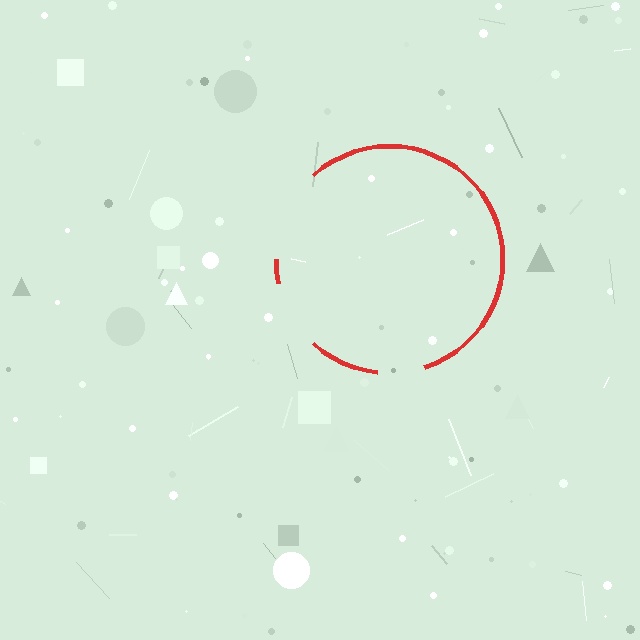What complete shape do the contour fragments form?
The contour fragments form a circle.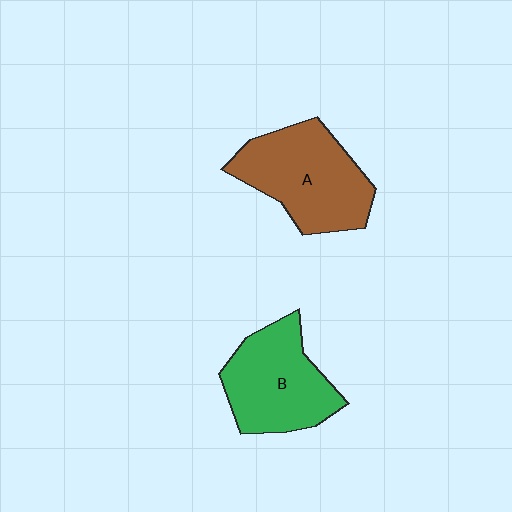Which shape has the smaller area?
Shape B (green).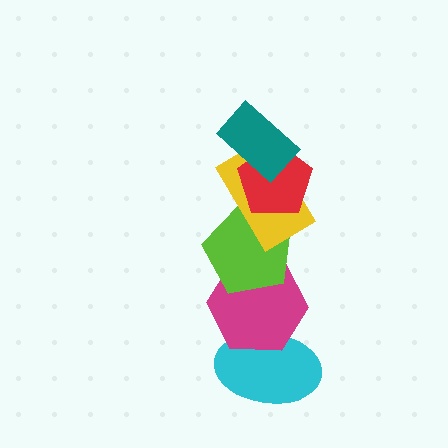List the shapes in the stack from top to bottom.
From top to bottom: the teal rectangle, the red pentagon, the yellow rectangle, the lime pentagon, the magenta hexagon, the cyan ellipse.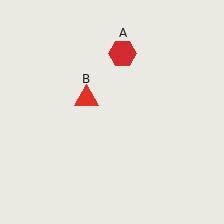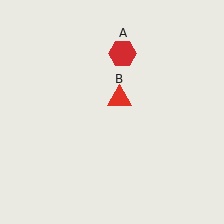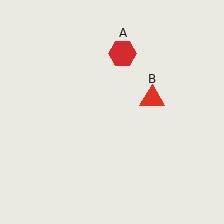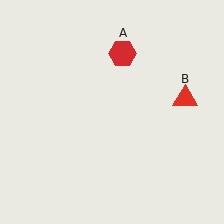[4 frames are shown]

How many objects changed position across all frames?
1 object changed position: red triangle (object B).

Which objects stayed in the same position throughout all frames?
Red hexagon (object A) remained stationary.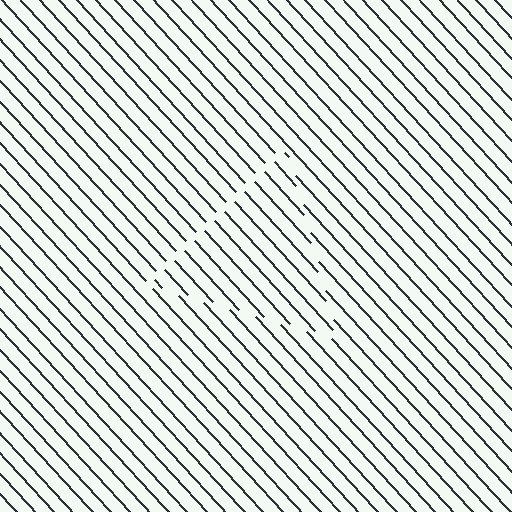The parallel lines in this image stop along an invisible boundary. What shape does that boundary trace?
An illusory triangle. The interior of the shape contains the same grating, shifted by half a period — the contour is defined by the phase discontinuity where line-ends from the inner and outer gratings abut.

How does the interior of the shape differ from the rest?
The interior of the shape contains the same grating, shifted by half a period — the contour is defined by the phase discontinuity where line-ends from the inner and outer gratings abut.